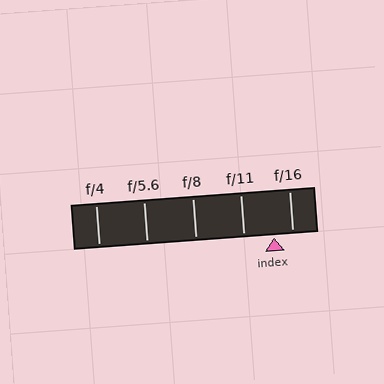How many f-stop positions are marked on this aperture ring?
There are 5 f-stop positions marked.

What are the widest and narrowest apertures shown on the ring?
The widest aperture shown is f/4 and the narrowest is f/16.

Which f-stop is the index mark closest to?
The index mark is closest to f/16.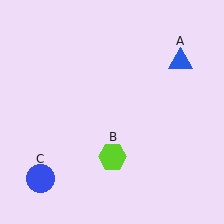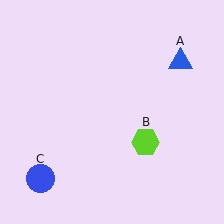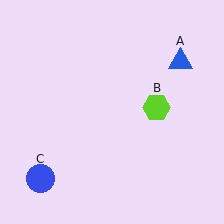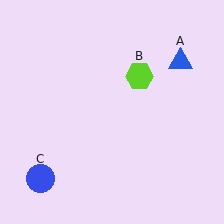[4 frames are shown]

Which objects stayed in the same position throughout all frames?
Blue triangle (object A) and blue circle (object C) remained stationary.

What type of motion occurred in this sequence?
The lime hexagon (object B) rotated counterclockwise around the center of the scene.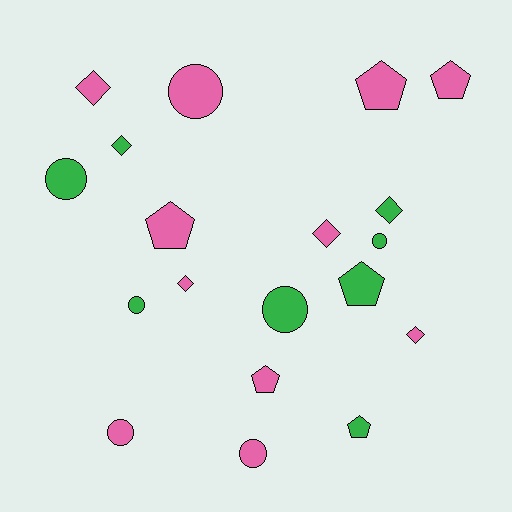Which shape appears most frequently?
Circle, with 7 objects.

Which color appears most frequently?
Pink, with 11 objects.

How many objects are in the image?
There are 19 objects.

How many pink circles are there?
There are 3 pink circles.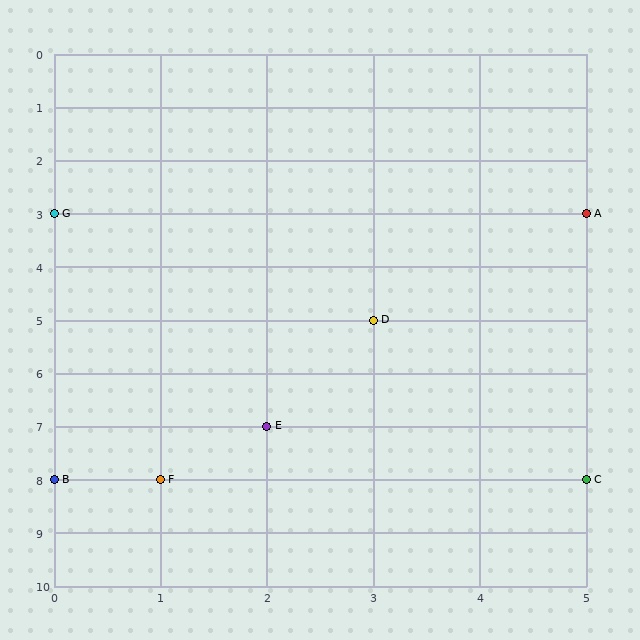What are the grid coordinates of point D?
Point D is at grid coordinates (3, 5).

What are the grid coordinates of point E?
Point E is at grid coordinates (2, 7).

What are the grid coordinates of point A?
Point A is at grid coordinates (5, 3).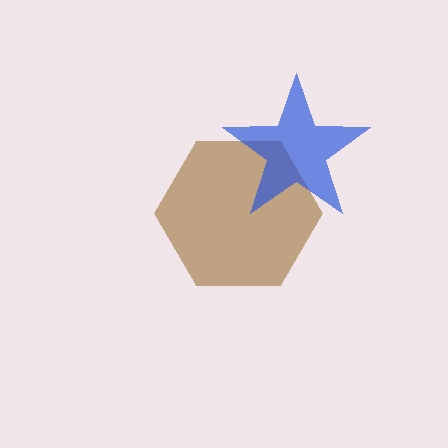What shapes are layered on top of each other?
The layered shapes are: a brown hexagon, a blue star.